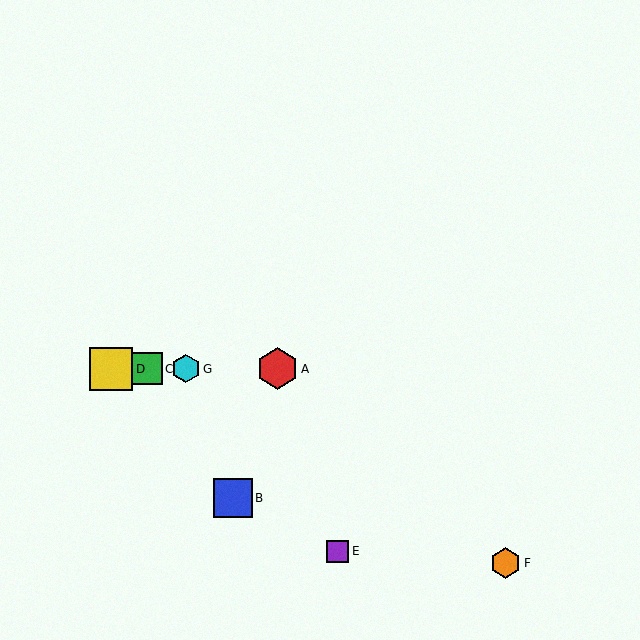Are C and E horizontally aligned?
No, C is at y≈369 and E is at y≈551.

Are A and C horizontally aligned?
Yes, both are at y≈369.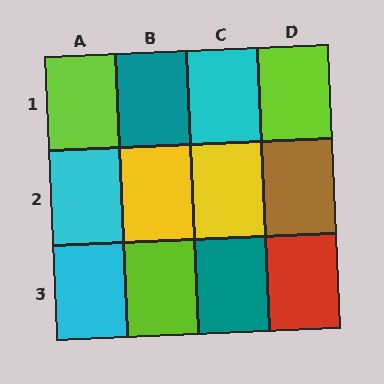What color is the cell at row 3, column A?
Cyan.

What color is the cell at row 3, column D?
Red.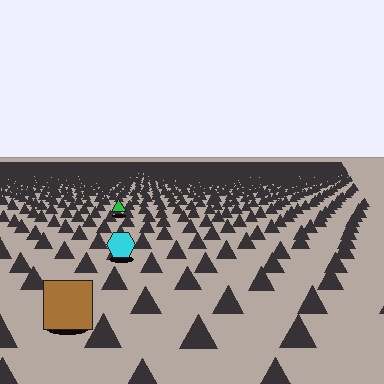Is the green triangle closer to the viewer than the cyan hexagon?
No. The cyan hexagon is closer — you can tell from the texture gradient: the ground texture is coarser near it.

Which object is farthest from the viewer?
The green triangle is farthest from the viewer. It appears smaller and the ground texture around it is denser.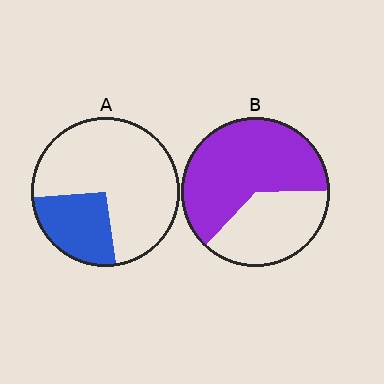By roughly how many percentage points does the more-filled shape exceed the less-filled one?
By roughly 35 percentage points (B over A).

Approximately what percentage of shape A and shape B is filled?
A is approximately 25% and B is approximately 65%.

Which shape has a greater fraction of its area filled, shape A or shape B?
Shape B.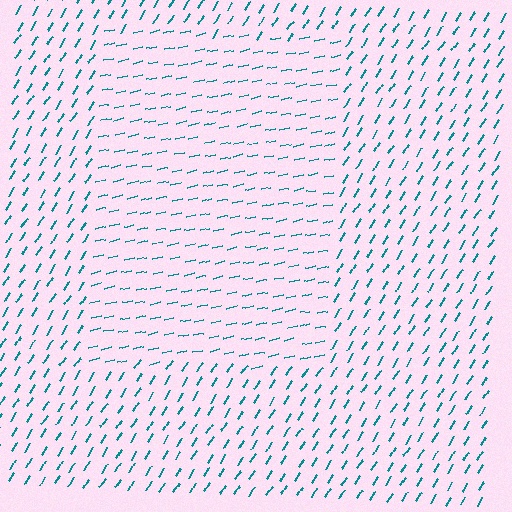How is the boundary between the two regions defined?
The boundary is defined purely by a change in line orientation (approximately 45 degrees difference). All lines are the same color and thickness.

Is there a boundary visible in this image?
Yes, there is a texture boundary formed by a change in line orientation.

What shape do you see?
I see a rectangle.